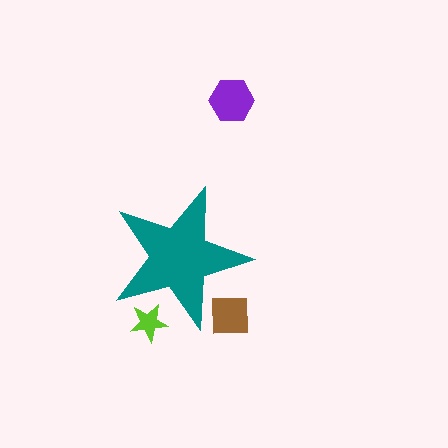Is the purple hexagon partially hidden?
No, the purple hexagon is fully visible.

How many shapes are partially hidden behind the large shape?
2 shapes are partially hidden.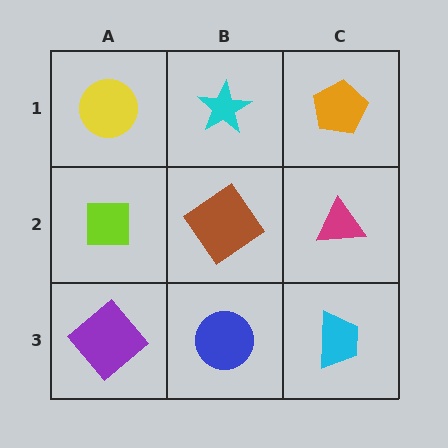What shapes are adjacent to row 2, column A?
A yellow circle (row 1, column A), a purple diamond (row 3, column A), a brown diamond (row 2, column B).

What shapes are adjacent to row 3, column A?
A lime square (row 2, column A), a blue circle (row 3, column B).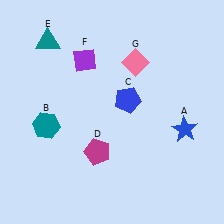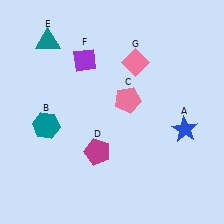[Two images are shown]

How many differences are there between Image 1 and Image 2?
There is 1 difference between the two images.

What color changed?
The pentagon (C) changed from blue in Image 1 to pink in Image 2.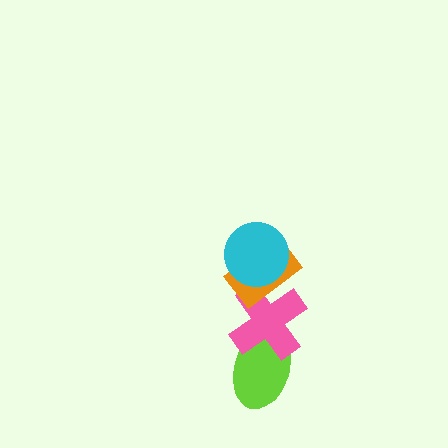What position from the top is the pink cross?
The pink cross is 3rd from the top.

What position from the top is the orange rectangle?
The orange rectangle is 2nd from the top.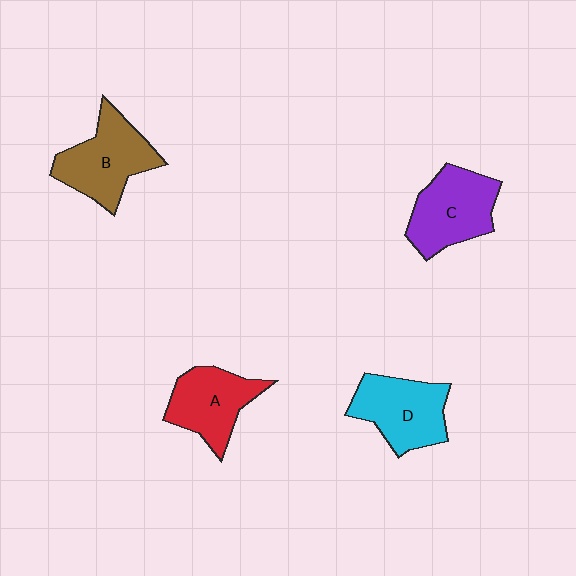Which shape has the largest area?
Shape B (brown).